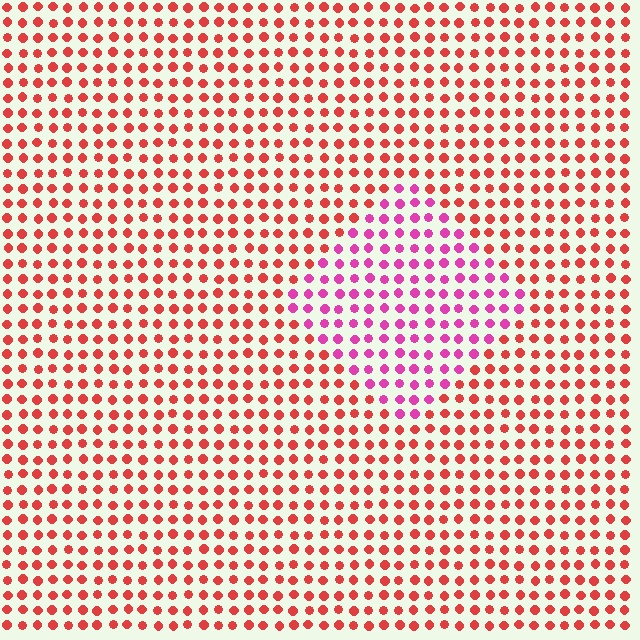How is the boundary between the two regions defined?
The boundary is defined purely by a slight shift in hue (about 42 degrees). Spacing, size, and orientation are identical on both sides.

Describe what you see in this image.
The image is filled with small red elements in a uniform arrangement. A diamond-shaped region is visible where the elements are tinted to a slightly different hue, forming a subtle color boundary.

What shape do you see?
I see a diamond.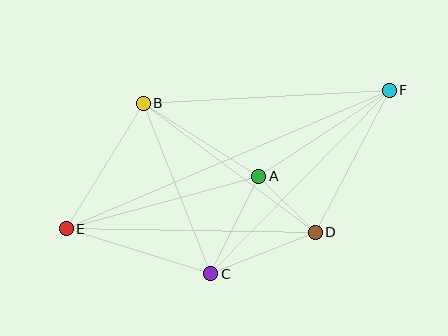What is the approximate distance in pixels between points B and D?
The distance between B and D is approximately 215 pixels.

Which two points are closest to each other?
Points A and D are closest to each other.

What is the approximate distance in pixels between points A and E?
The distance between A and E is approximately 199 pixels.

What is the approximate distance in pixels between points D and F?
The distance between D and F is approximately 161 pixels.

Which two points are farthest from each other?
Points E and F are farthest from each other.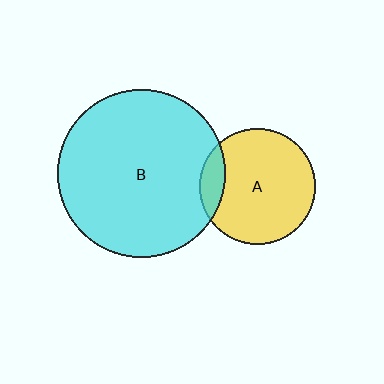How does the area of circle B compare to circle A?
Approximately 2.1 times.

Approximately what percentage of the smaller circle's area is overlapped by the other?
Approximately 15%.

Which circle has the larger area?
Circle B (cyan).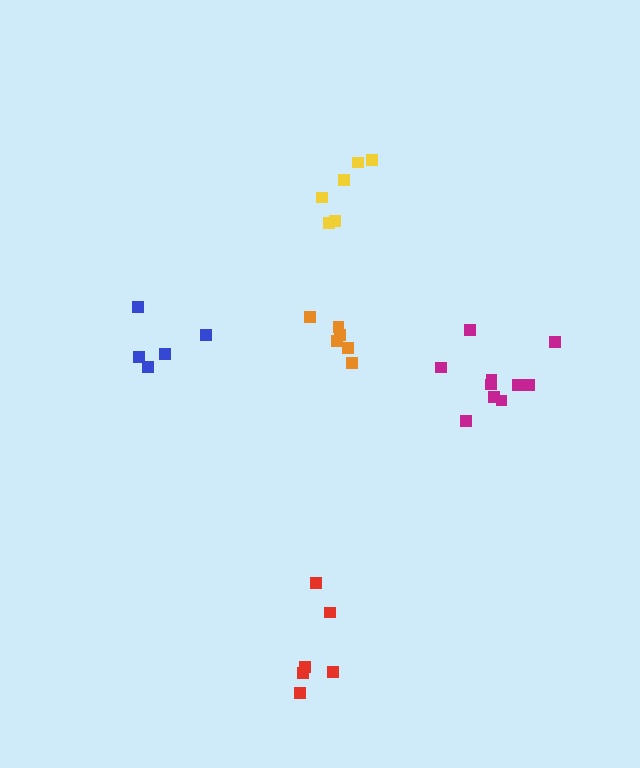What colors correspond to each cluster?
The clusters are colored: magenta, yellow, orange, red, blue.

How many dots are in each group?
Group 1: 10 dots, Group 2: 6 dots, Group 3: 6 dots, Group 4: 6 dots, Group 5: 5 dots (33 total).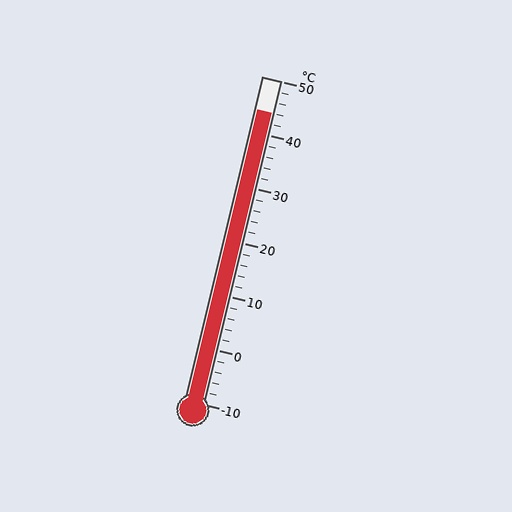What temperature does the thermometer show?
The thermometer shows approximately 44°C.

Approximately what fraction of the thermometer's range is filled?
The thermometer is filled to approximately 90% of its range.